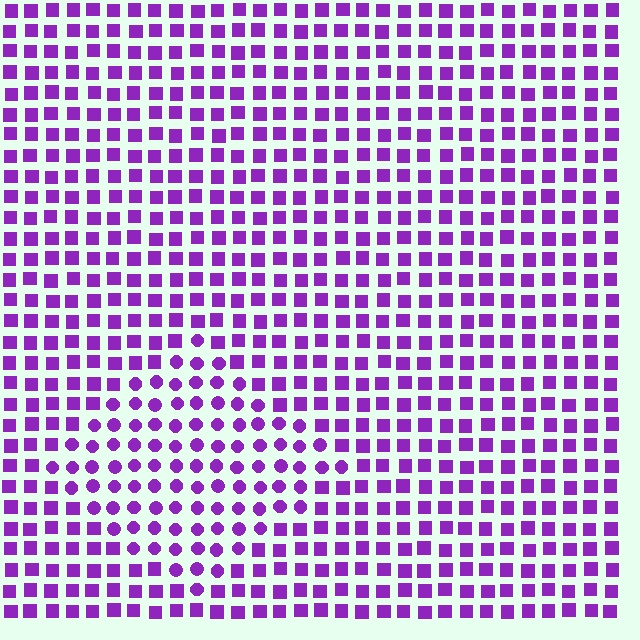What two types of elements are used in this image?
The image uses circles inside the diamond region and squares outside it.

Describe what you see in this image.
The image is filled with small purple elements arranged in a uniform grid. A diamond-shaped region contains circles, while the surrounding area contains squares. The boundary is defined purely by the change in element shape.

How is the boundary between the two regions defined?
The boundary is defined by a change in element shape: circles inside vs. squares outside. All elements share the same color and spacing.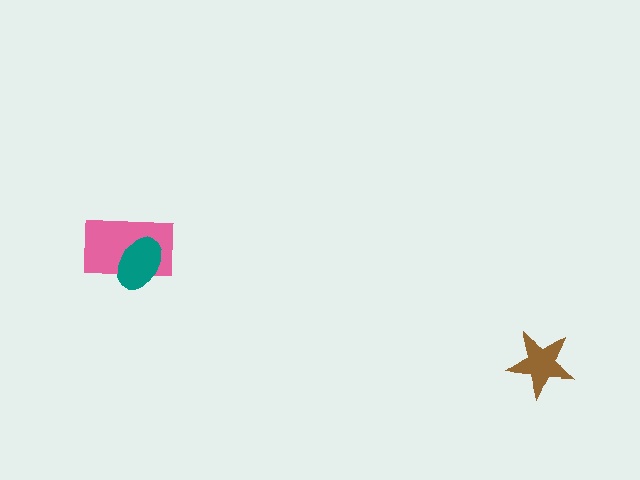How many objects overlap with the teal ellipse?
1 object overlaps with the teal ellipse.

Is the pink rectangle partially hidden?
Yes, it is partially covered by another shape.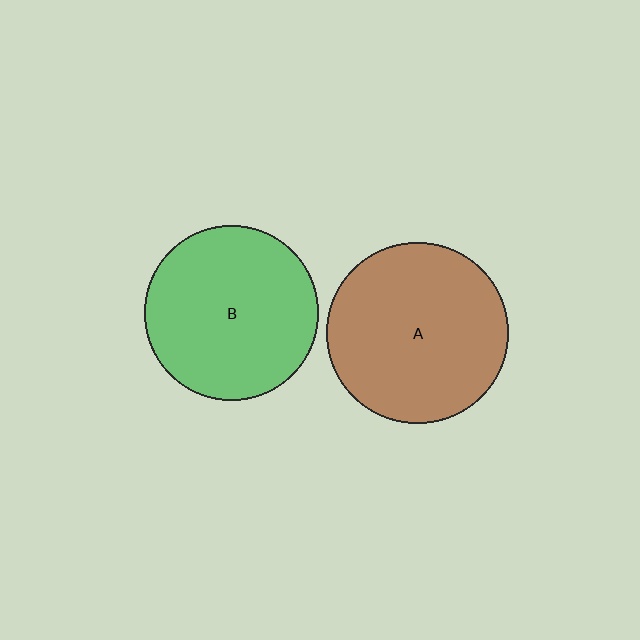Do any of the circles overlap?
No, none of the circles overlap.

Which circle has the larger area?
Circle A (brown).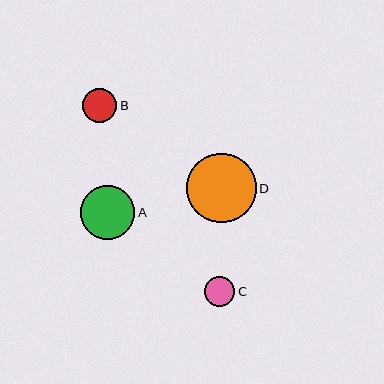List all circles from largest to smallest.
From largest to smallest: D, A, B, C.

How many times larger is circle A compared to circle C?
Circle A is approximately 1.8 times the size of circle C.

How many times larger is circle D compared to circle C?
Circle D is approximately 2.4 times the size of circle C.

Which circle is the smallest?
Circle C is the smallest with a size of approximately 30 pixels.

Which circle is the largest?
Circle D is the largest with a size of approximately 70 pixels.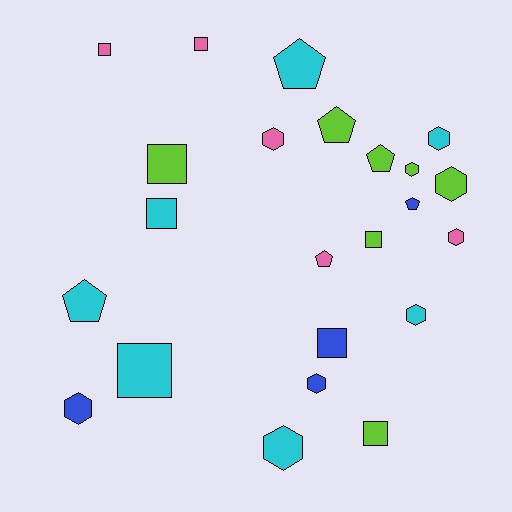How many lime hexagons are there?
There are 2 lime hexagons.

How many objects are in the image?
There are 23 objects.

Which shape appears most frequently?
Hexagon, with 9 objects.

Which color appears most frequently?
Cyan, with 7 objects.